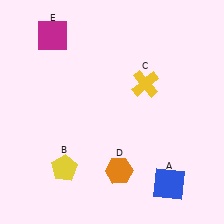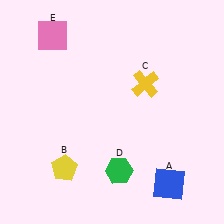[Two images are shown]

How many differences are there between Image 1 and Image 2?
There are 2 differences between the two images.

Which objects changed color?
D changed from orange to green. E changed from magenta to pink.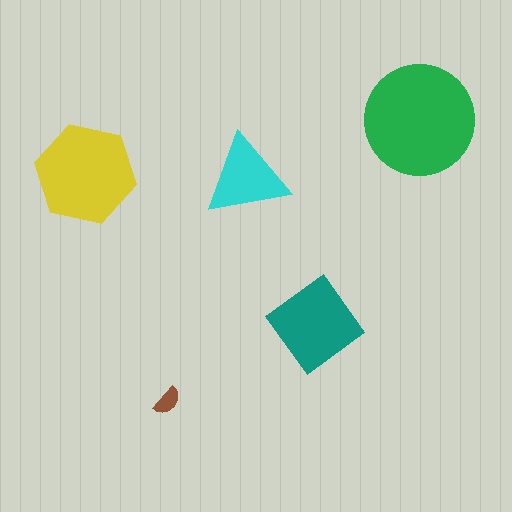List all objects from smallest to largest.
The brown semicircle, the cyan triangle, the teal diamond, the yellow hexagon, the green circle.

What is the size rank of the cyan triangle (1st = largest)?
4th.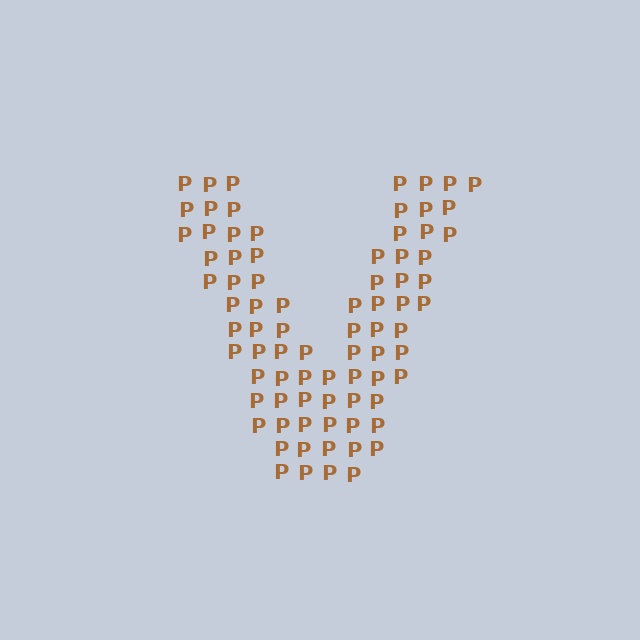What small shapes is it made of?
It is made of small letter P's.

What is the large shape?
The large shape is the letter V.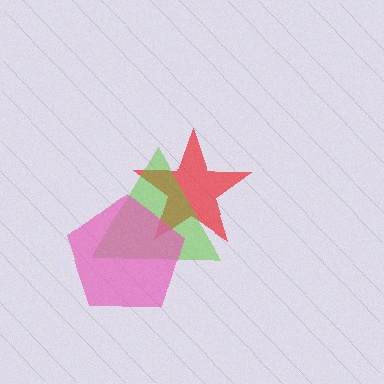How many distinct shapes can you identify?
There are 3 distinct shapes: a red star, a lime triangle, a pink pentagon.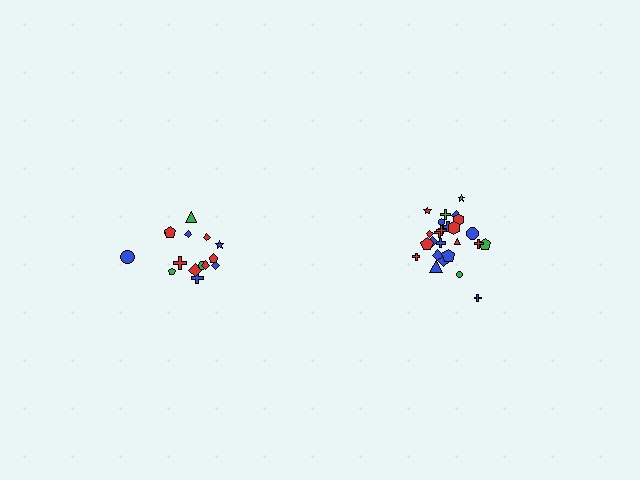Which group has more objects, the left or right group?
The right group.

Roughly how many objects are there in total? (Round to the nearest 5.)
Roughly 40 objects in total.